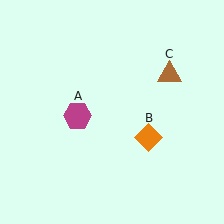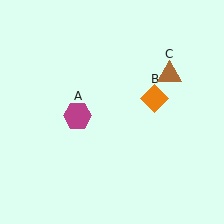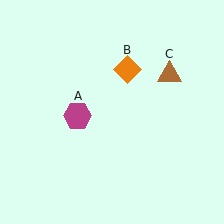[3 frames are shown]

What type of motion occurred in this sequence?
The orange diamond (object B) rotated counterclockwise around the center of the scene.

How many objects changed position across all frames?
1 object changed position: orange diamond (object B).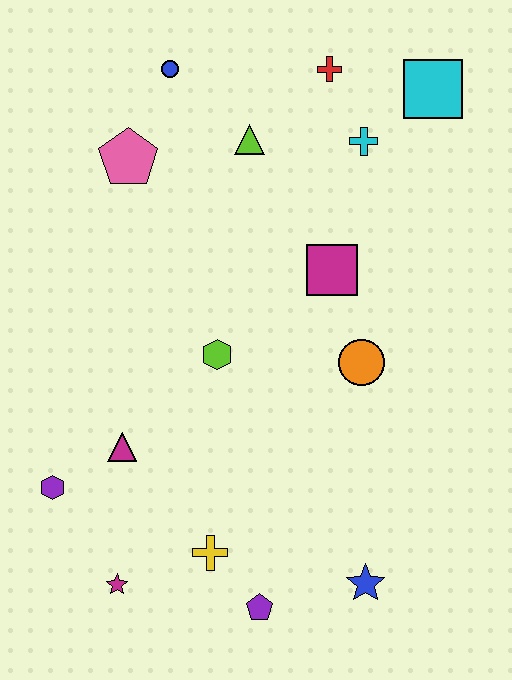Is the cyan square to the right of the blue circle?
Yes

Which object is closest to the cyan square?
The cyan cross is closest to the cyan square.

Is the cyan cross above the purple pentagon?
Yes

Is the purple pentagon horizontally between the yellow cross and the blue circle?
No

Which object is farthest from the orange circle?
The blue circle is farthest from the orange circle.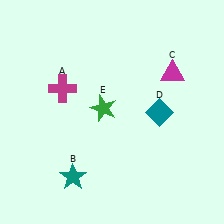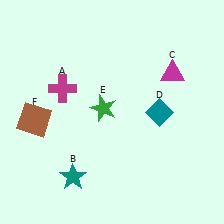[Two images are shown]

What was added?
A brown square (F) was added in Image 2.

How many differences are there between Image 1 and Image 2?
There is 1 difference between the two images.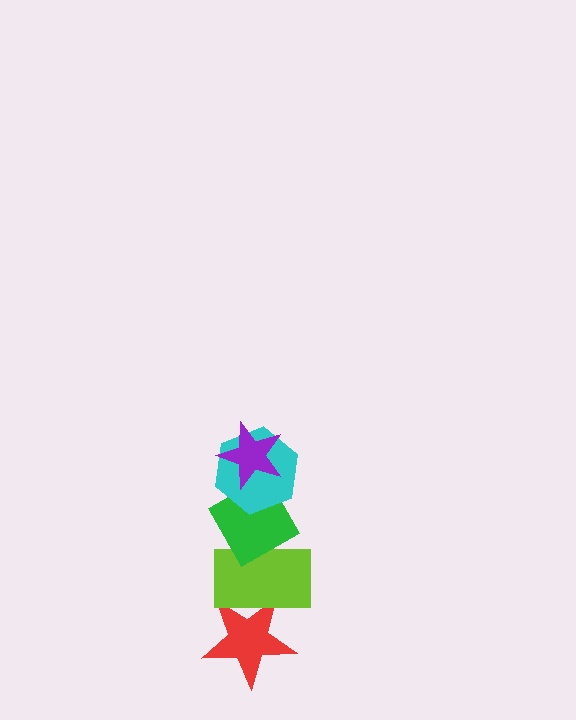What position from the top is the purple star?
The purple star is 1st from the top.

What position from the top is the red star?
The red star is 5th from the top.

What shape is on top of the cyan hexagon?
The purple star is on top of the cyan hexagon.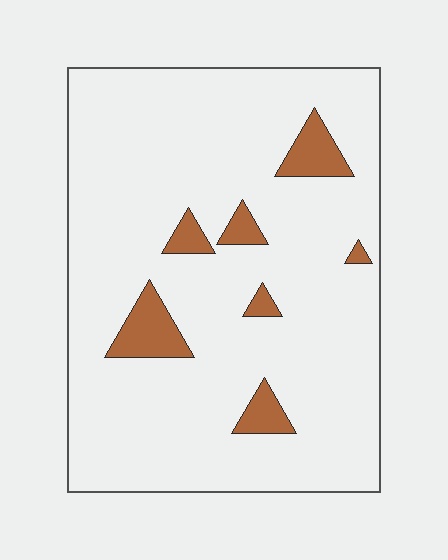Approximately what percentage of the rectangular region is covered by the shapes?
Approximately 10%.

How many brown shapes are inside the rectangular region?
7.